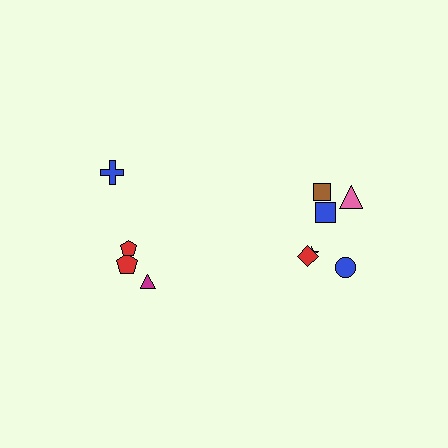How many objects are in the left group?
There are 4 objects.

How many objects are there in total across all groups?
There are 10 objects.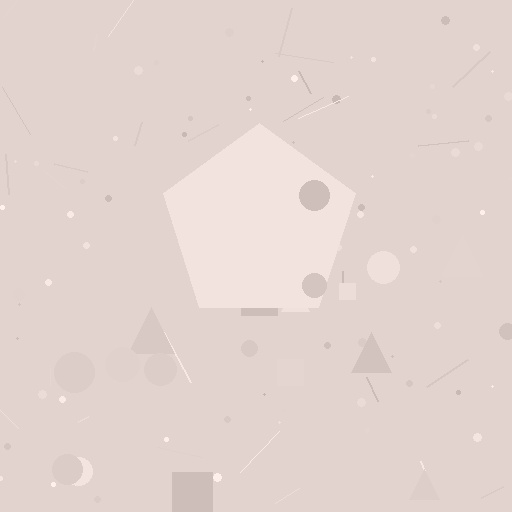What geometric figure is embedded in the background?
A pentagon is embedded in the background.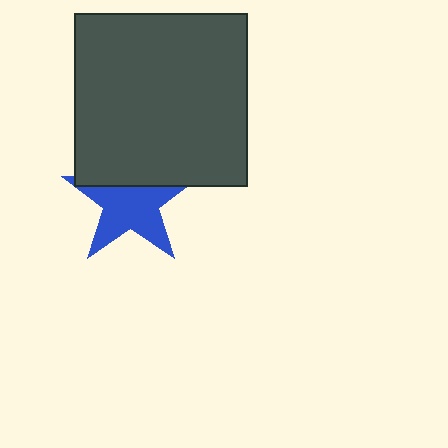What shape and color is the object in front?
The object in front is a dark gray square.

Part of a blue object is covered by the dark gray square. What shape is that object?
It is a star.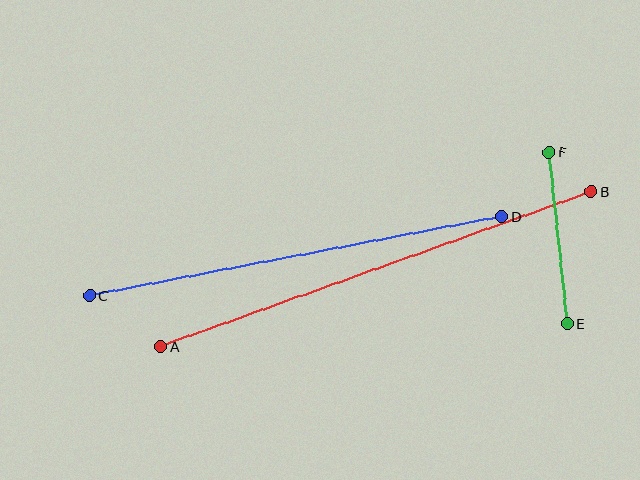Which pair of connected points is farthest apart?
Points A and B are farthest apart.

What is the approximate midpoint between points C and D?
The midpoint is at approximately (296, 256) pixels.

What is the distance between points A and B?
The distance is approximately 457 pixels.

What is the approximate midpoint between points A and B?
The midpoint is at approximately (376, 269) pixels.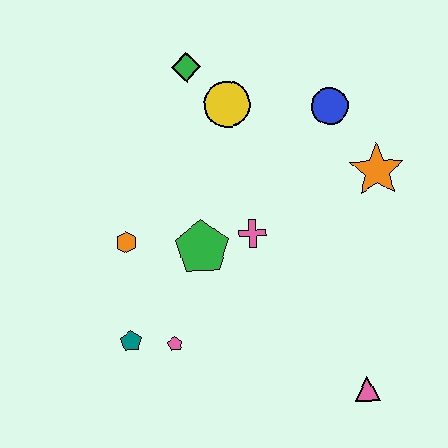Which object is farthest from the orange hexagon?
The pink triangle is farthest from the orange hexagon.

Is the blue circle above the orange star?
Yes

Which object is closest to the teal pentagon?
The pink pentagon is closest to the teal pentagon.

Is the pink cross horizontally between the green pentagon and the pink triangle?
Yes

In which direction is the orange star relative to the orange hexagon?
The orange star is to the right of the orange hexagon.